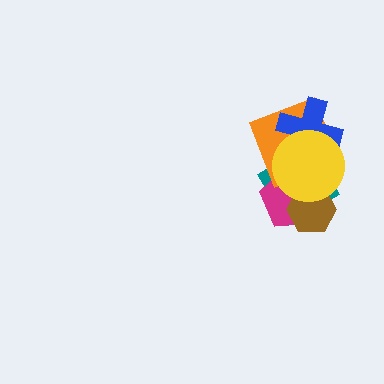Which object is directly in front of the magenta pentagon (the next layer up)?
The orange diamond is directly in front of the magenta pentagon.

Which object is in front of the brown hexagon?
The yellow circle is in front of the brown hexagon.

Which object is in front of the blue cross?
The yellow circle is in front of the blue cross.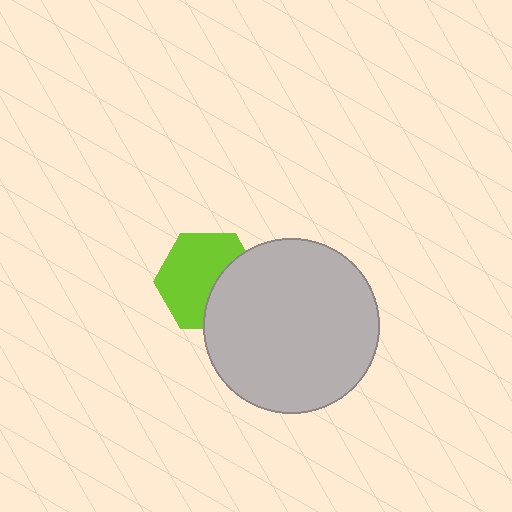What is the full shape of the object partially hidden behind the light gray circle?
The partially hidden object is a lime hexagon.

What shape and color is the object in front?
The object in front is a light gray circle.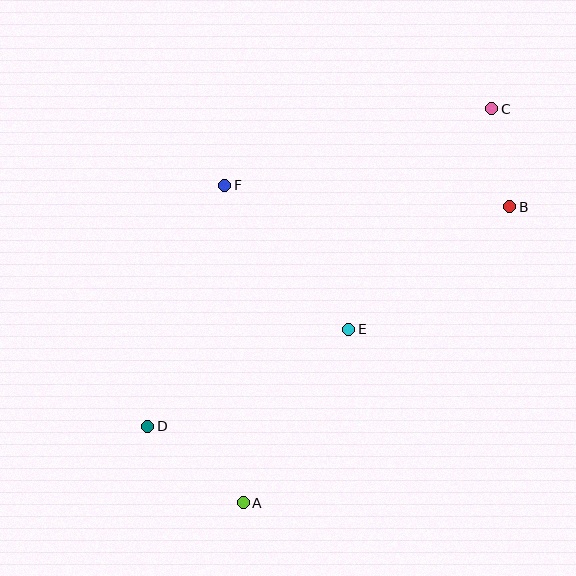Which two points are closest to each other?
Points B and C are closest to each other.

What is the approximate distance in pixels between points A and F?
The distance between A and F is approximately 318 pixels.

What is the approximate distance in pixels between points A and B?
The distance between A and B is approximately 398 pixels.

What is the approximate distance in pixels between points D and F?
The distance between D and F is approximately 253 pixels.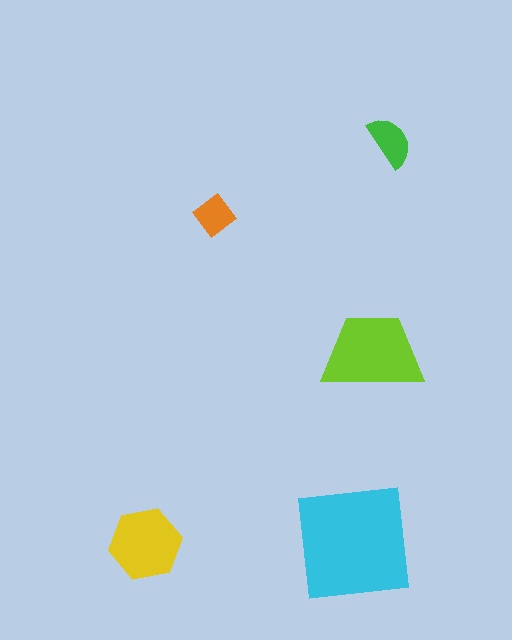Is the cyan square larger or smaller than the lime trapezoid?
Larger.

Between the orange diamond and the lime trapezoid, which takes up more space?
The lime trapezoid.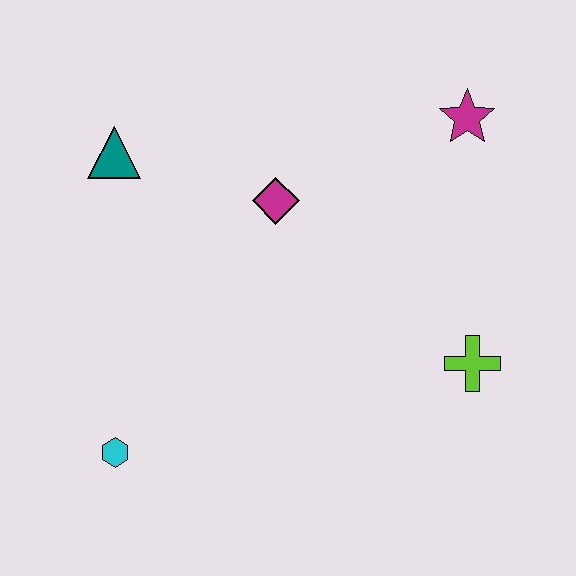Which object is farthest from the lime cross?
The teal triangle is farthest from the lime cross.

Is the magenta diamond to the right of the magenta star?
No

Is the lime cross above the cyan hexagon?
Yes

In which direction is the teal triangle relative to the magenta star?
The teal triangle is to the left of the magenta star.